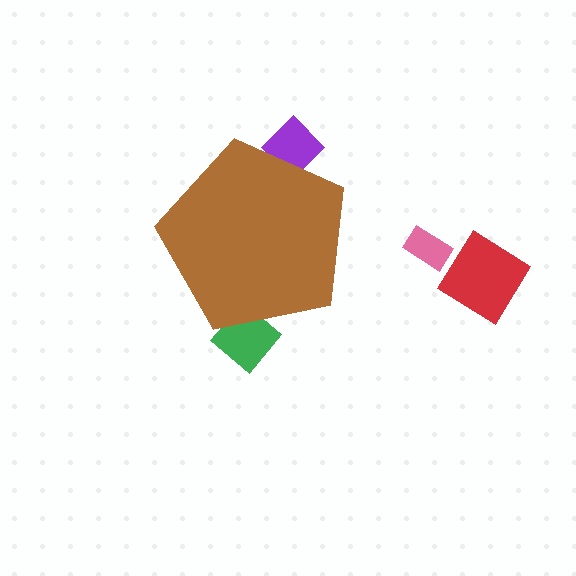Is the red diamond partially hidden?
No, the red diamond is fully visible.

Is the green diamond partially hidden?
Yes, the green diamond is partially hidden behind the brown pentagon.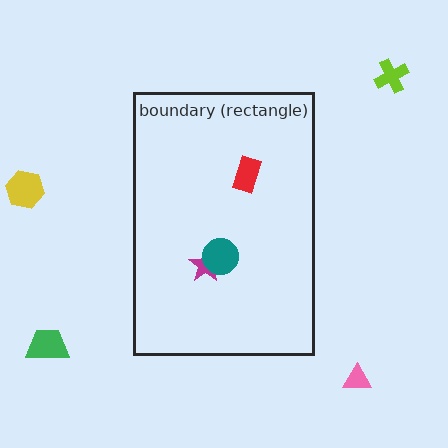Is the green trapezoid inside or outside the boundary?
Outside.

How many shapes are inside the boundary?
3 inside, 4 outside.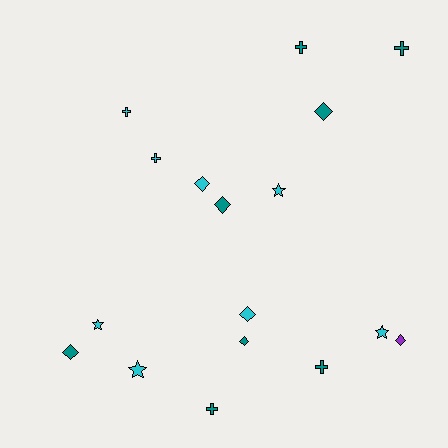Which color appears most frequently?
Cyan, with 8 objects.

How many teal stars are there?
There are no teal stars.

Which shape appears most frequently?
Diamond, with 7 objects.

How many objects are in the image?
There are 17 objects.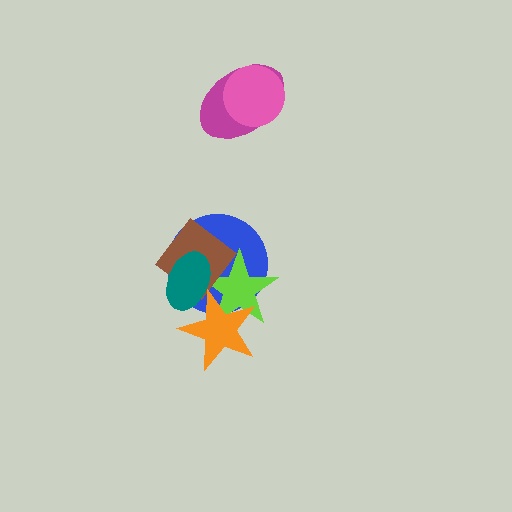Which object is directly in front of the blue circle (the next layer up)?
The lime star is directly in front of the blue circle.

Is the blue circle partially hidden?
Yes, it is partially covered by another shape.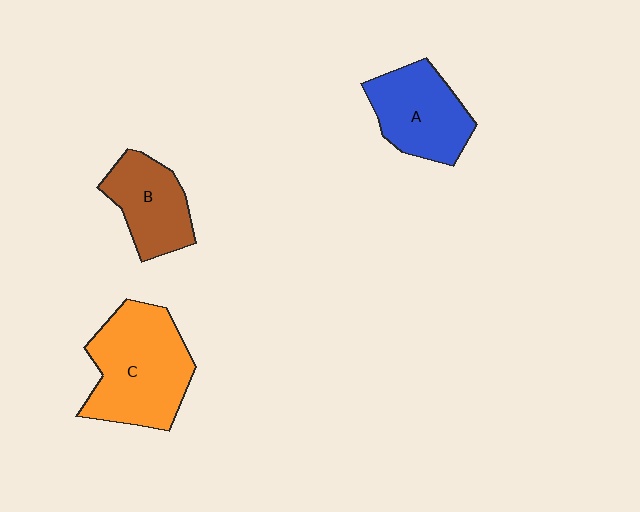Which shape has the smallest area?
Shape B (brown).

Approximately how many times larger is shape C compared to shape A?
Approximately 1.4 times.